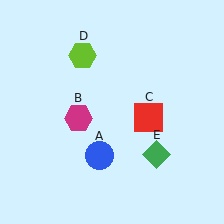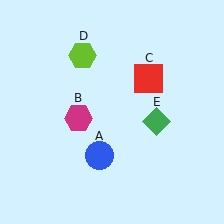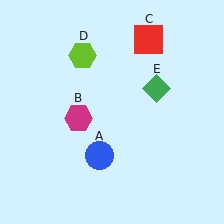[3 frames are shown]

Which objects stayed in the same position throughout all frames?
Blue circle (object A) and magenta hexagon (object B) and lime hexagon (object D) remained stationary.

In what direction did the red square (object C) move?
The red square (object C) moved up.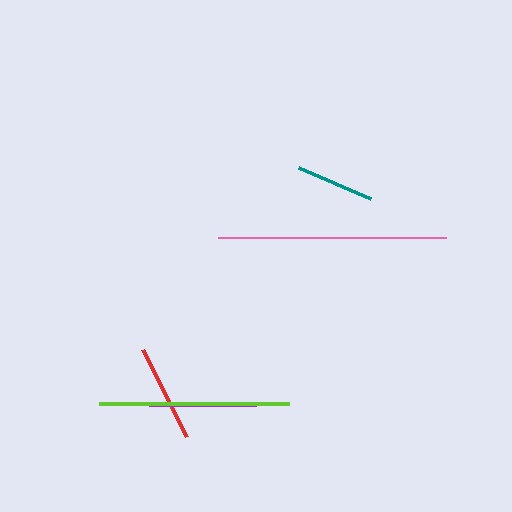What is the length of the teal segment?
The teal segment is approximately 78 pixels long.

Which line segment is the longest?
The pink line is the longest at approximately 229 pixels.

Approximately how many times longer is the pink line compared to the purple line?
The pink line is approximately 2.1 times the length of the purple line.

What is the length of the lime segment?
The lime segment is approximately 190 pixels long.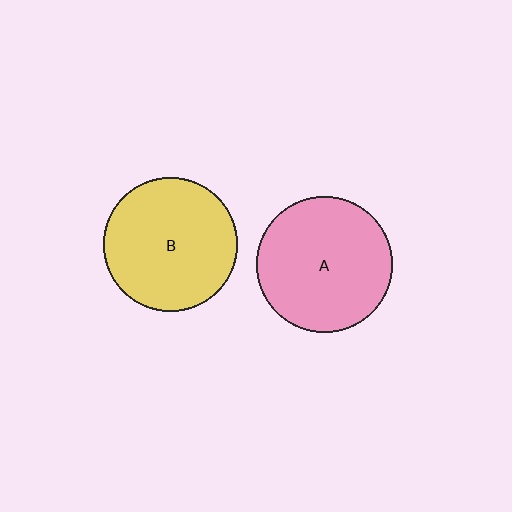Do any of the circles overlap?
No, none of the circles overlap.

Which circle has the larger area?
Circle A (pink).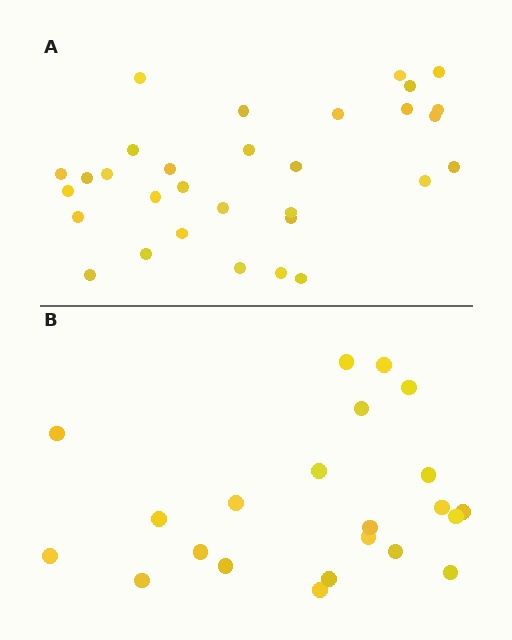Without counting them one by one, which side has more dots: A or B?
Region A (the top region) has more dots.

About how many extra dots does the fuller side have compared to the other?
Region A has roughly 8 or so more dots than region B.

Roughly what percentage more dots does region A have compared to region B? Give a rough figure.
About 40% more.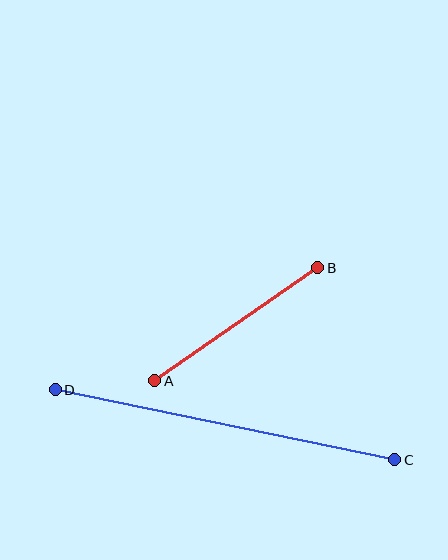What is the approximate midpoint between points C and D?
The midpoint is at approximately (225, 425) pixels.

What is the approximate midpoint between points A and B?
The midpoint is at approximately (236, 324) pixels.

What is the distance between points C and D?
The distance is approximately 347 pixels.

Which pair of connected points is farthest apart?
Points C and D are farthest apart.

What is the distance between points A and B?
The distance is approximately 199 pixels.